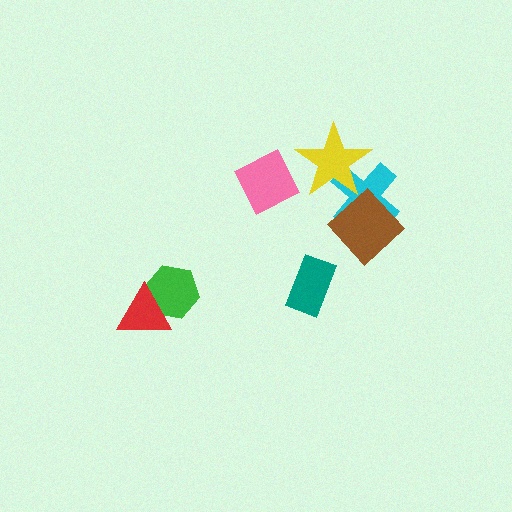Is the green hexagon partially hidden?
Yes, it is partially covered by another shape.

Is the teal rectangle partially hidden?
No, no other shape covers it.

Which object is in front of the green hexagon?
The red triangle is in front of the green hexagon.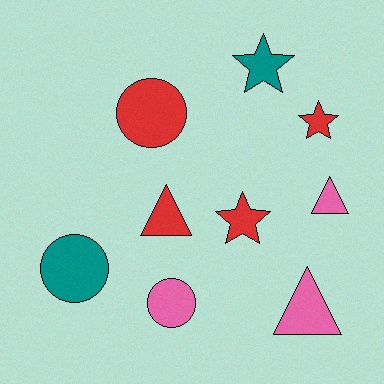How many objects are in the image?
There are 9 objects.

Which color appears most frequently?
Red, with 4 objects.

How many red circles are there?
There is 1 red circle.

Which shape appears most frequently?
Triangle, with 3 objects.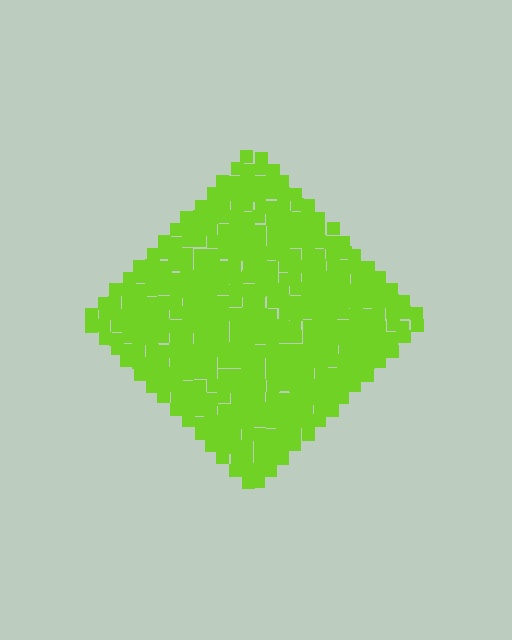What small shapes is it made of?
It is made of small squares.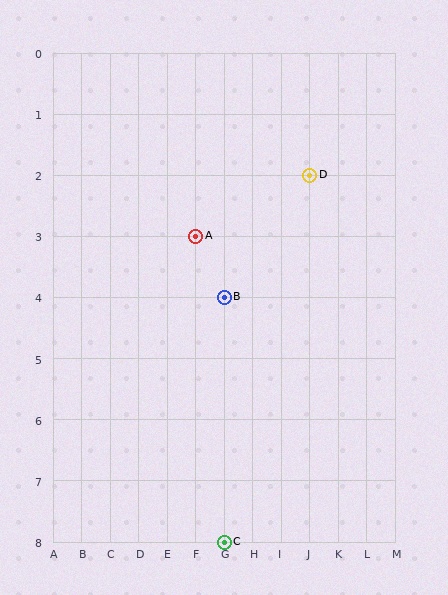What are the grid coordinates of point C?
Point C is at grid coordinates (G, 8).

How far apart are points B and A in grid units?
Points B and A are 1 column and 1 row apart (about 1.4 grid units diagonally).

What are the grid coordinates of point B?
Point B is at grid coordinates (G, 4).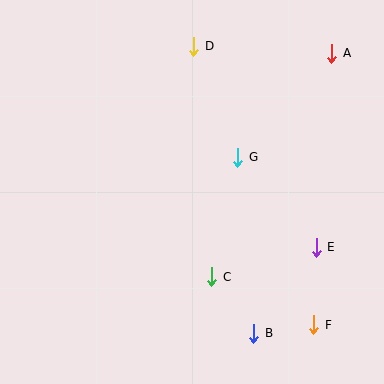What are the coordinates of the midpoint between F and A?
The midpoint between F and A is at (323, 189).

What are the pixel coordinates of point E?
Point E is at (316, 247).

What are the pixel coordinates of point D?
Point D is at (194, 46).